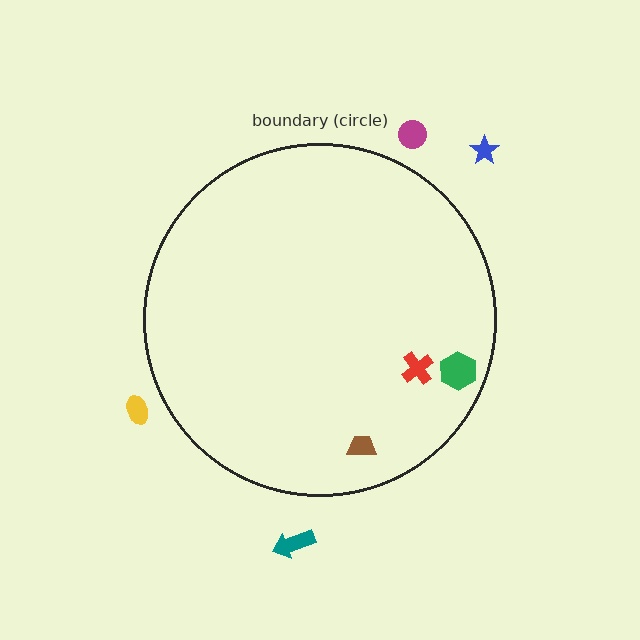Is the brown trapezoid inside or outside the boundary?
Inside.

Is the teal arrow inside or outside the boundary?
Outside.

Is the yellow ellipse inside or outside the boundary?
Outside.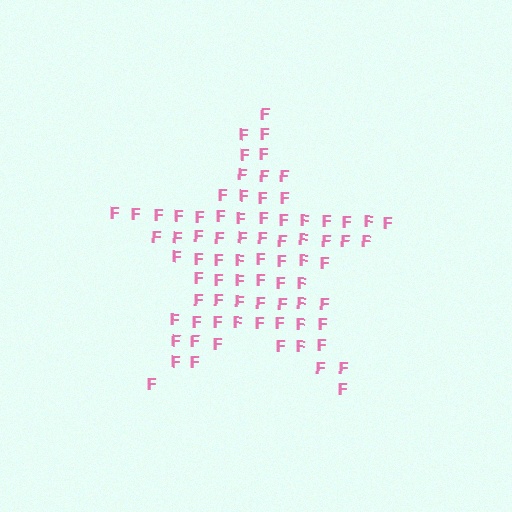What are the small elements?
The small elements are letter F's.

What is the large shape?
The large shape is a star.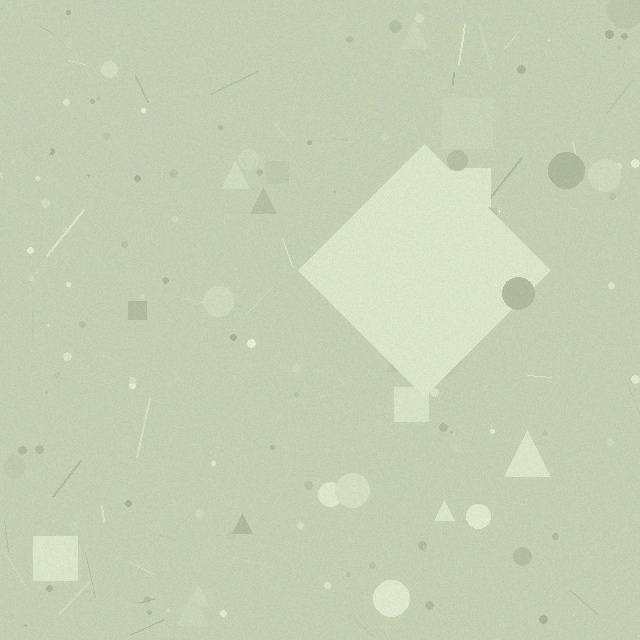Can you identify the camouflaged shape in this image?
The camouflaged shape is a diamond.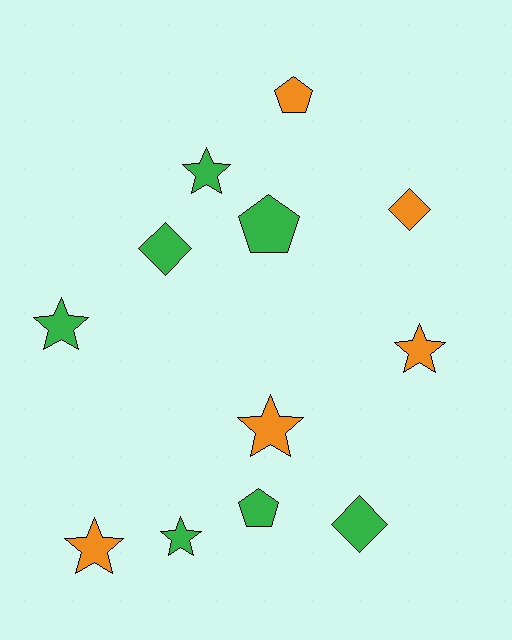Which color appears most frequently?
Green, with 7 objects.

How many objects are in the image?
There are 12 objects.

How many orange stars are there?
There are 3 orange stars.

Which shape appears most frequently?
Star, with 6 objects.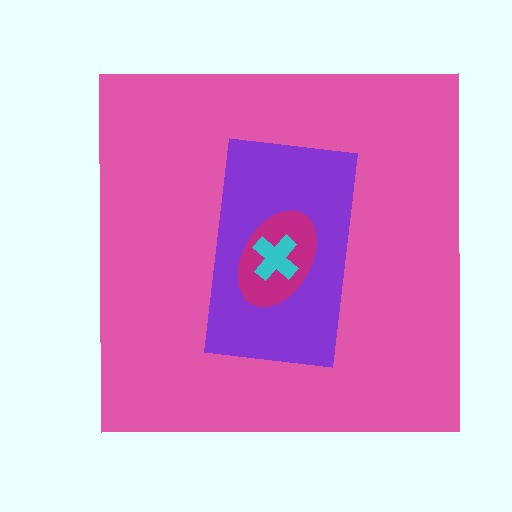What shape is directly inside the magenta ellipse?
The cyan cross.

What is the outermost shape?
The pink square.